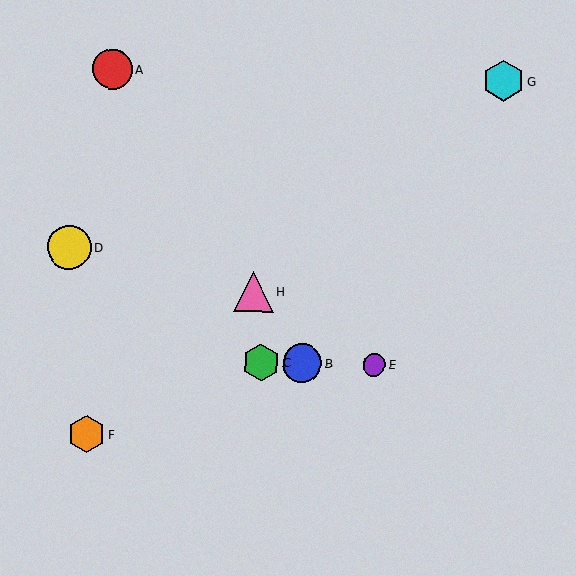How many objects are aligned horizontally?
3 objects (B, C, E) are aligned horizontally.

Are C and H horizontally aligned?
No, C is at y≈363 and H is at y≈292.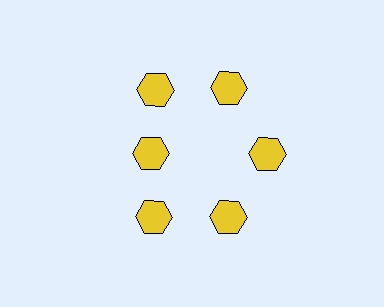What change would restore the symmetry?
The symmetry would be restored by moving it outward, back onto the ring so that all 6 hexagons sit at equal angles and equal distance from the center.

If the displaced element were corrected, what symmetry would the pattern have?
It would have 6-fold rotational symmetry — the pattern would map onto itself every 60 degrees.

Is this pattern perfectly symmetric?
No. The 6 yellow hexagons are arranged in a ring, but one element near the 9 o'clock position is pulled inward toward the center, breaking the 6-fold rotational symmetry.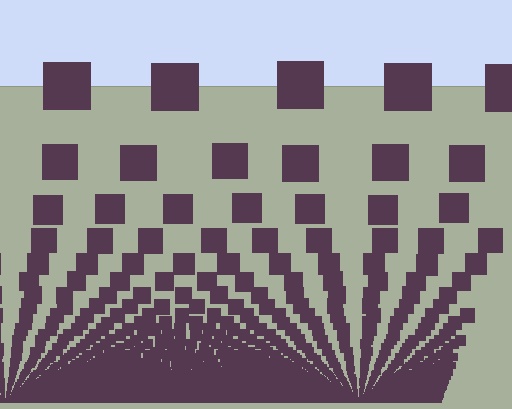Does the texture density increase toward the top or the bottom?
Density increases toward the bottom.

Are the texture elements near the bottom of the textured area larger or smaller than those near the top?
Smaller. The gradient is inverted — elements near the bottom are smaller and denser.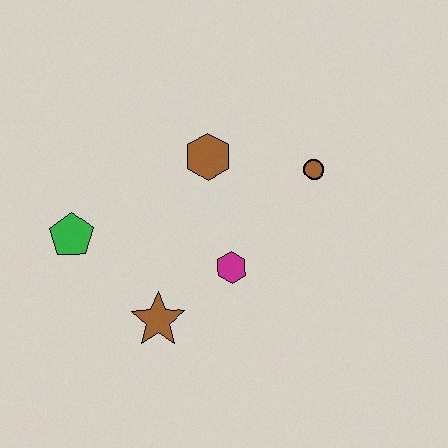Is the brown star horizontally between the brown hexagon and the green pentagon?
Yes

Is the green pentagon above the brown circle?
No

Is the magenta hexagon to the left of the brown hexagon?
No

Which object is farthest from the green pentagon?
The brown circle is farthest from the green pentagon.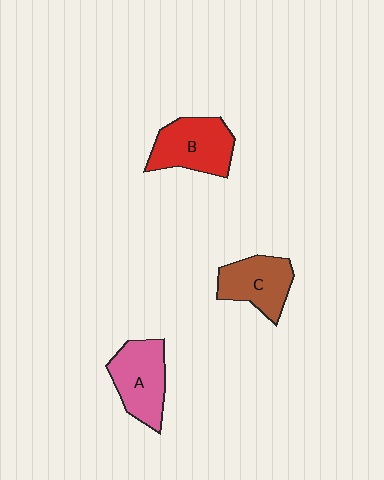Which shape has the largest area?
Shape B (red).